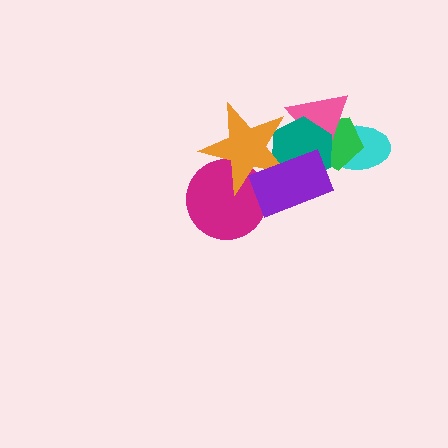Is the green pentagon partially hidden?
Yes, it is partially covered by another shape.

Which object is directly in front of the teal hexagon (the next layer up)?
The orange star is directly in front of the teal hexagon.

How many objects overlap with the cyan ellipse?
3 objects overlap with the cyan ellipse.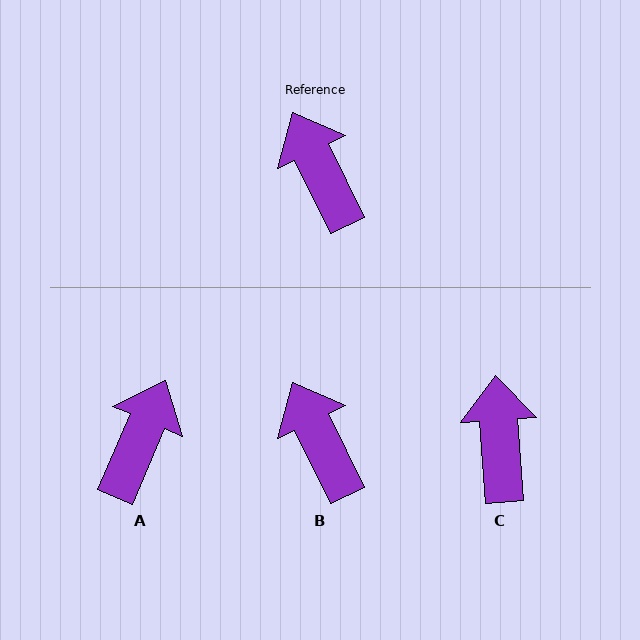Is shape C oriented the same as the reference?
No, it is off by about 23 degrees.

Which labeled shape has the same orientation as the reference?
B.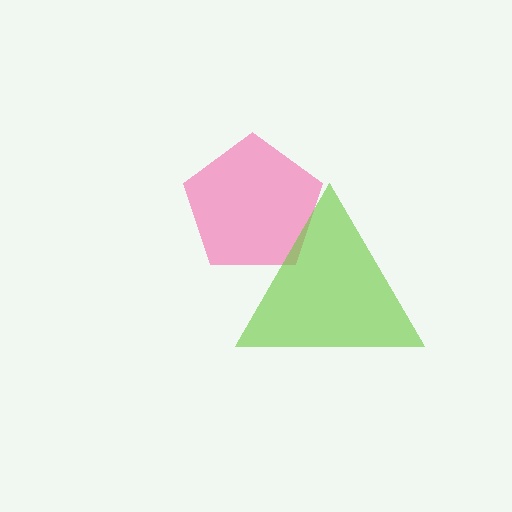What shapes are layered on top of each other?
The layered shapes are: a pink pentagon, a lime triangle.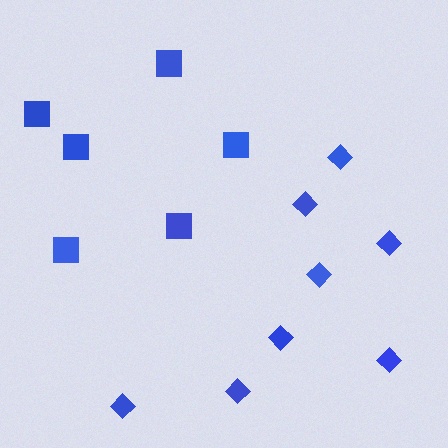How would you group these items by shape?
There are 2 groups: one group of diamonds (8) and one group of squares (6).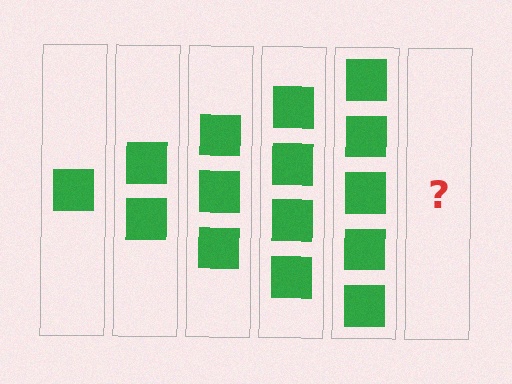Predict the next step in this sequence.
The next step is 6 squares.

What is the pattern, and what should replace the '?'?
The pattern is that each step adds one more square. The '?' should be 6 squares.